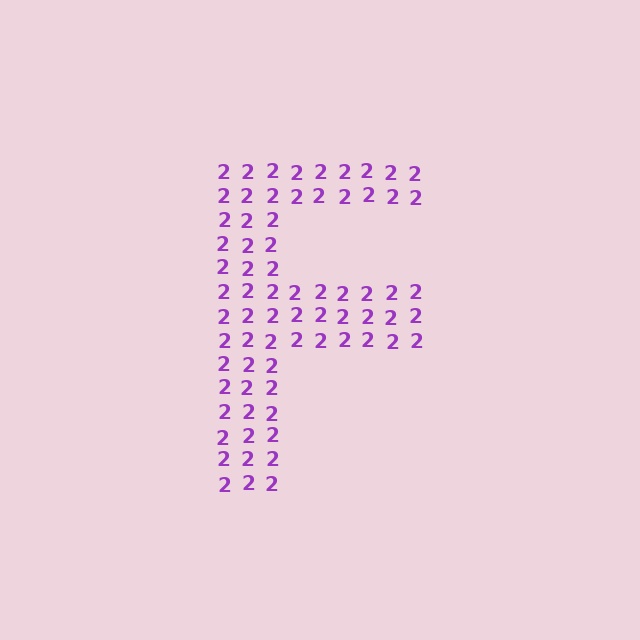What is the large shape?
The large shape is the letter F.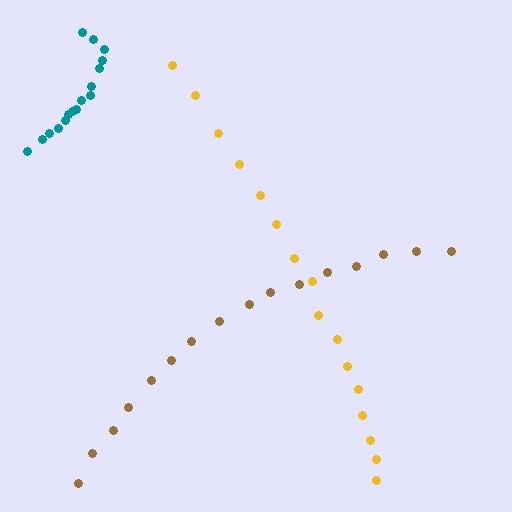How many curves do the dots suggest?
There are 3 distinct paths.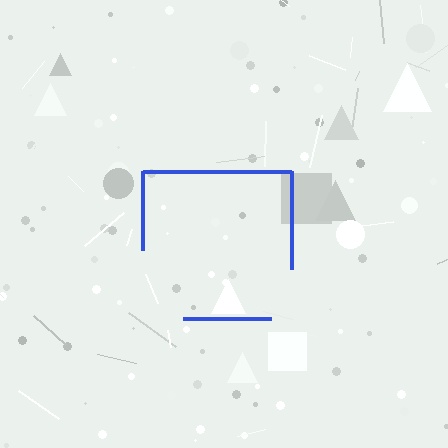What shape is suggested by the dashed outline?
The dashed outline suggests a square.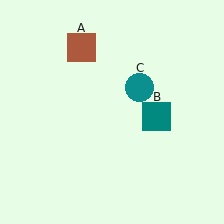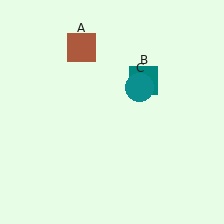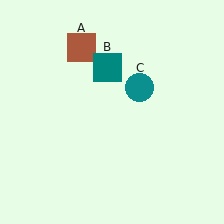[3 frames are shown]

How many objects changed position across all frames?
1 object changed position: teal square (object B).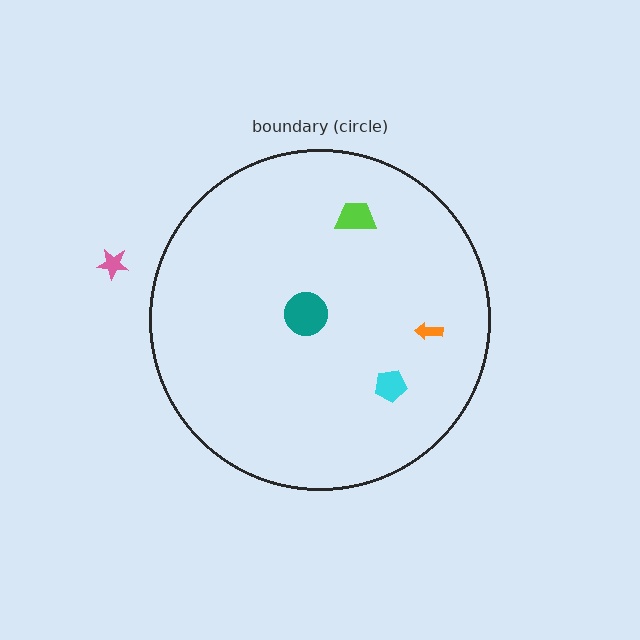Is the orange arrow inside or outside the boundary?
Inside.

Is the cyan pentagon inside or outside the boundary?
Inside.